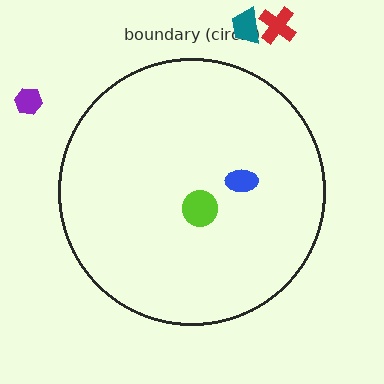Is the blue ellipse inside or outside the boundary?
Inside.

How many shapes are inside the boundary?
2 inside, 3 outside.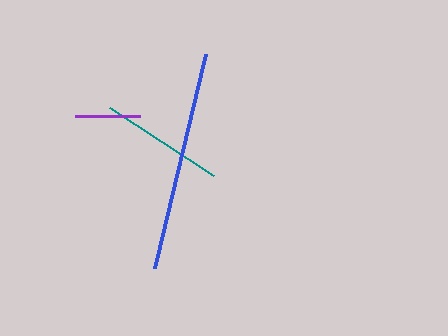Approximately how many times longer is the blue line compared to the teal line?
The blue line is approximately 1.8 times the length of the teal line.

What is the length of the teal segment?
The teal segment is approximately 124 pixels long.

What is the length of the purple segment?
The purple segment is approximately 64 pixels long.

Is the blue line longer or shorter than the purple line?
The blue line is longer than the purple line.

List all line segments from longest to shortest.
From longest to shortest: blue, teal, purple.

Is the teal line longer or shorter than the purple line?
The teal line is longer than the purple line.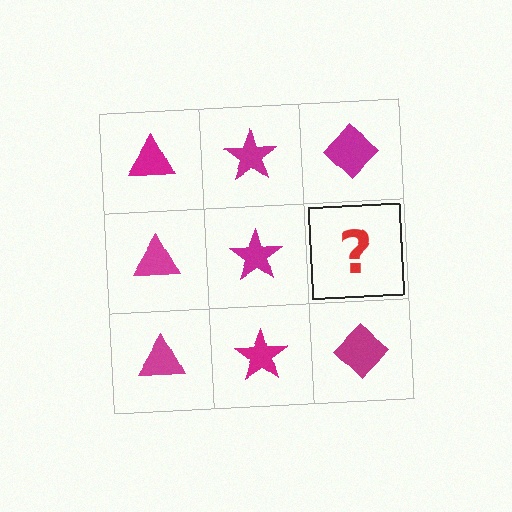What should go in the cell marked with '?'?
The missing cell should contain a magenta diamond.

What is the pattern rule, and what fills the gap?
The rule is that each column has a consistent shape. The gap should be filled with a magenta diamond.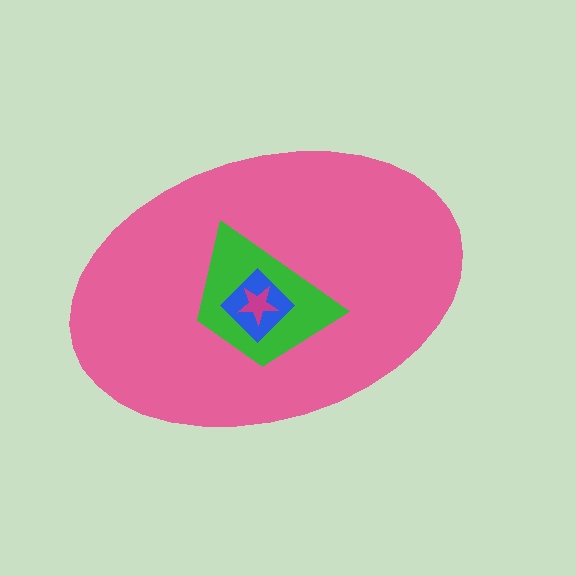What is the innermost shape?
The magenta star.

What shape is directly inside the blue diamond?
The magenta star.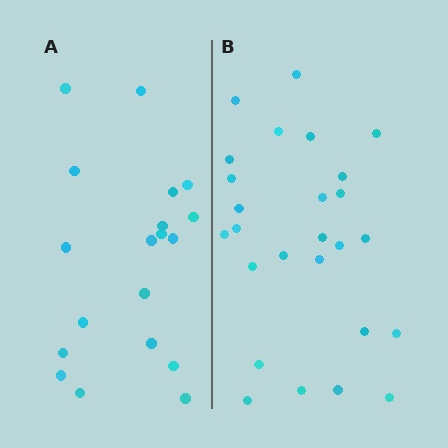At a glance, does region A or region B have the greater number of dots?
Region B (the right region) has more dots.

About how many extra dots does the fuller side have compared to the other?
Region B has roughly 8 or so more dots than region A.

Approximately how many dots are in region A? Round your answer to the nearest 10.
About 20 dots. (The exact count is 19, which rounds to 20.)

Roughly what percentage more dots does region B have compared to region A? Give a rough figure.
About 35% more.